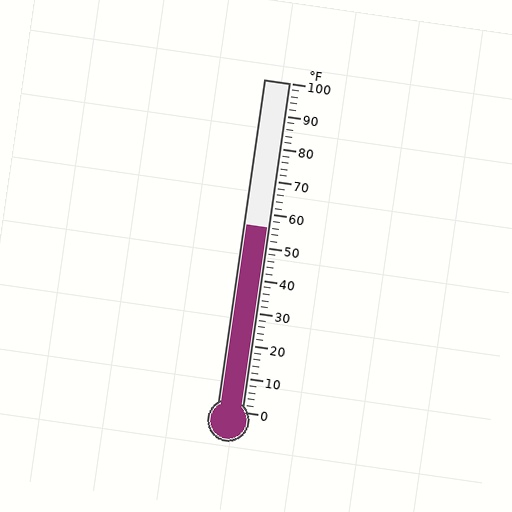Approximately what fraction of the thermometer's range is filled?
The thermometer is filled to approximately 55% of its range.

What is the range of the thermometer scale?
The thermometer scale ranges from 0°F to 100°F.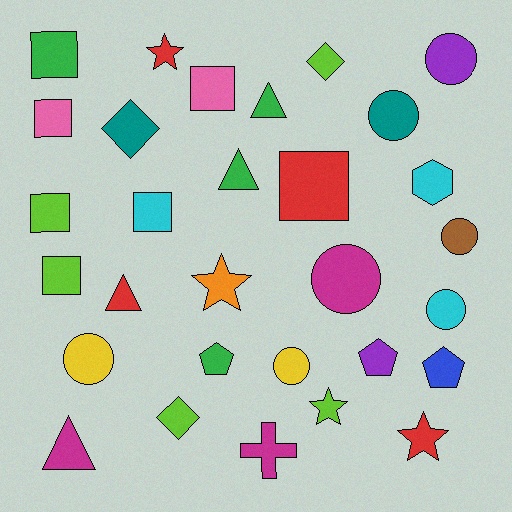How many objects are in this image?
There are 30 objects.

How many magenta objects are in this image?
There are 3 magenta objects.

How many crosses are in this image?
There is 1 cross.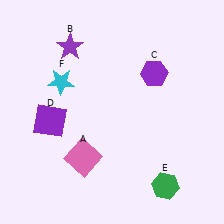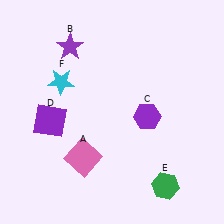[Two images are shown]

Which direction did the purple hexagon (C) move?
The purple hexagon (C) moved down.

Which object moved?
The purple hexagon (C) moved down.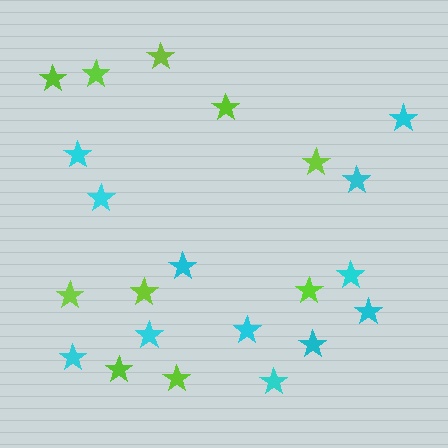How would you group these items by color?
There are 2 groups: one group of lime stars (10) and one group of cyan stars (12).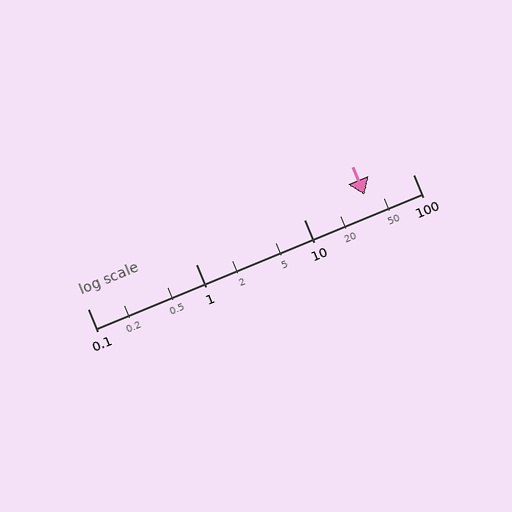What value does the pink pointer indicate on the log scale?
The pointer indicates approximately 36.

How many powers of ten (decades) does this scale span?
The scale spans 3 decades, from 0.1 to 100.